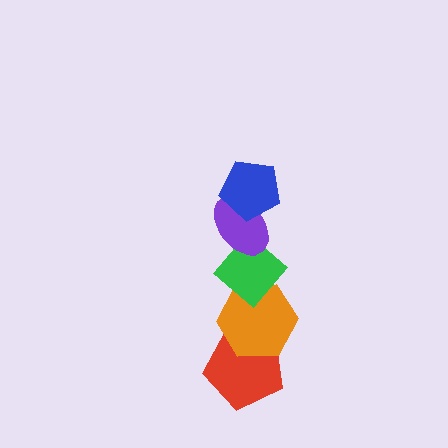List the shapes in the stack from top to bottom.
From top to bottom: the blue pentagon, the purple ellipse, the green diamond, the orange hexagon, the red pentagon.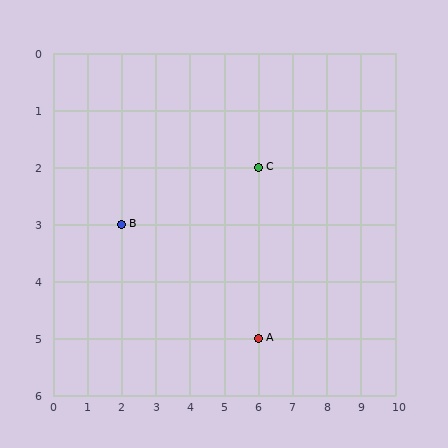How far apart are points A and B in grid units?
Points A and B are 4 columns and 2 rows apart (about 4.5 grid units diagonally).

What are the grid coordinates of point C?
Point C is at grid coordinates (6, 2).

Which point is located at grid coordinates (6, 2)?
Point C is at (6, 2).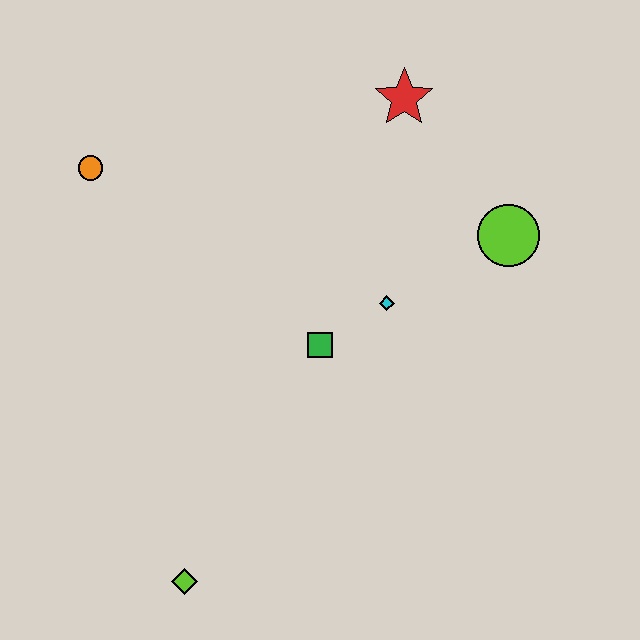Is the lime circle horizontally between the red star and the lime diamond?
No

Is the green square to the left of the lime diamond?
No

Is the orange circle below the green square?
No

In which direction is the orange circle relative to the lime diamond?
The orange circle is above the lime diamond.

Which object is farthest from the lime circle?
The lime diamond is farthest from the lime circle.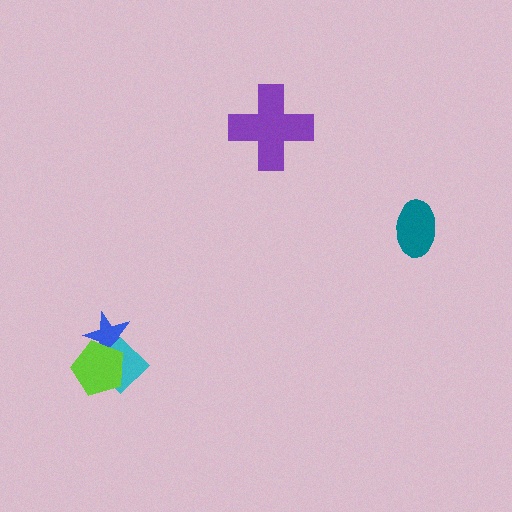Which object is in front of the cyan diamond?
The lime pentagon is in front of the cyan diamond.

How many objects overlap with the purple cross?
0 objects overlap with the purple cross.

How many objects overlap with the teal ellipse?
0 objects overlap with the teal ellipse.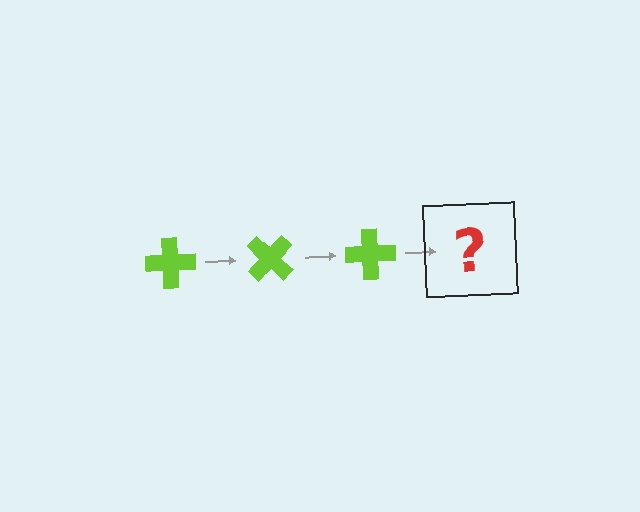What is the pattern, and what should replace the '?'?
The pattern is that the cross rotates 45 degrees each step. The '?' should be a lime cross rotated 135 degrees.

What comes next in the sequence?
The next element should be a lime cross rotated 135 degrees.